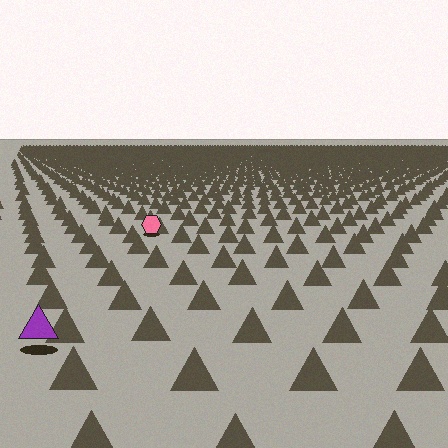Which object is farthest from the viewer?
The pink hexagon is farthest from the viewer. It appears smaller and the ground texture around it is denser.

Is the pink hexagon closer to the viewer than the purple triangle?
No. The purple triangle is closer — you can tell from the texture gradient: the ground texture is coarser near it.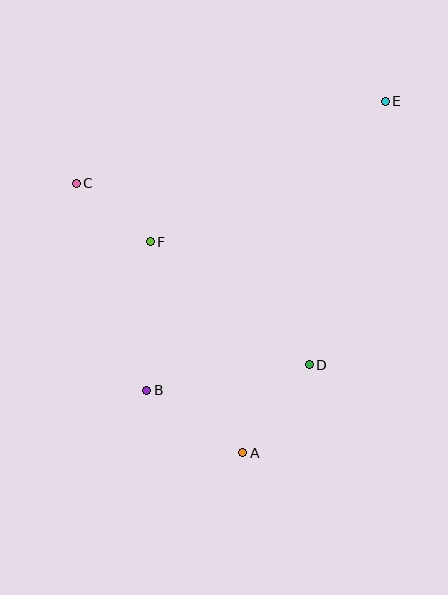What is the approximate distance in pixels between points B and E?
The distance between B and E is approximately 375 pixels.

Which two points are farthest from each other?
Points A and E are farthest from each other.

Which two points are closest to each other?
Points C and F are closest to each other.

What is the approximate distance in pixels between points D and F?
The distance between D and F is approximately 201 pixels.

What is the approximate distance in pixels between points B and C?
The distance between B and C is approximately 219 pixels.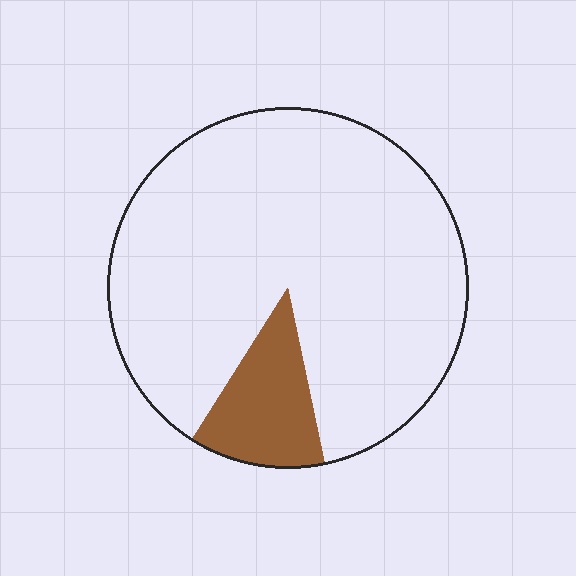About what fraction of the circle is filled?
About one eighth (1/8).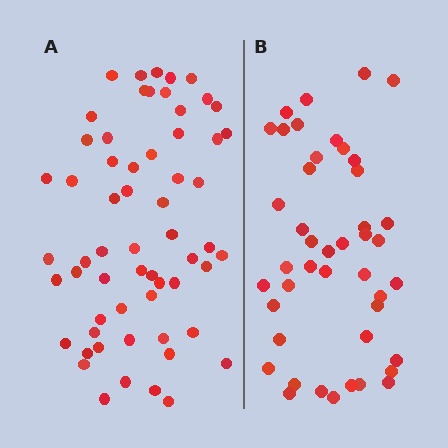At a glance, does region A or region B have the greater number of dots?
Region A (the left region) has more dots.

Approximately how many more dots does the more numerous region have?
Region A has approximately 15 more dots than region B.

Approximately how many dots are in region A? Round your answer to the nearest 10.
About 60 dots.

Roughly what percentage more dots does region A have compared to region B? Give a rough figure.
About 35% more.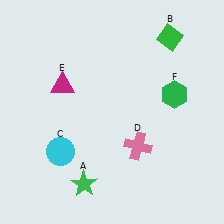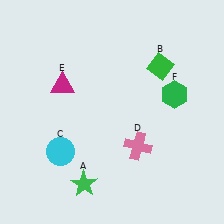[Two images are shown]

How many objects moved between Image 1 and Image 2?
1 object moved between the two images.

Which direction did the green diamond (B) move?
The green diamond (B) moved down.